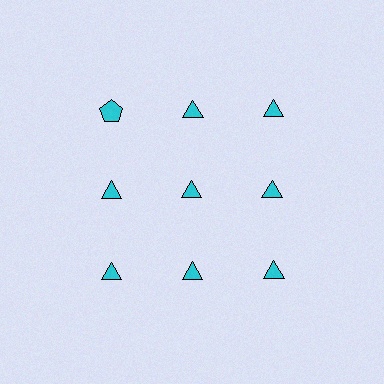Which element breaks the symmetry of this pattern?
The cyan pentagon in the top row, leftmost column breaks the symmetry. All other shapes are cyan triangles.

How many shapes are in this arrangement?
There are 9 shapes arranged in a grid pattern.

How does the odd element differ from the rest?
It has a different shape: pentagon instead of triangle.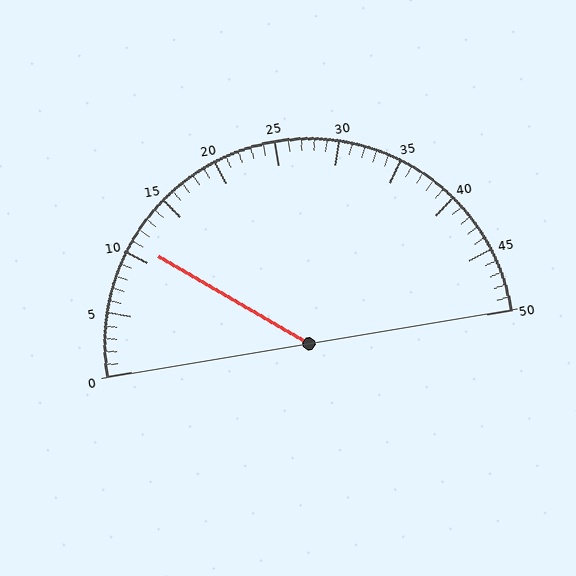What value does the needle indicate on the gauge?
The needle indicates approximately 11.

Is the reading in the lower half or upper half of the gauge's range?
The reading is in the lower half of the range (0 to 50).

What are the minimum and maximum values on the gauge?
The gauge ranges from 0 to 50.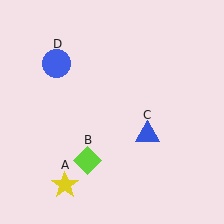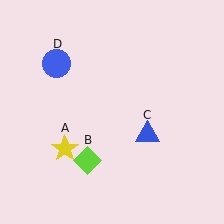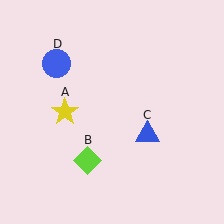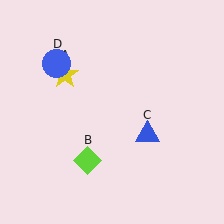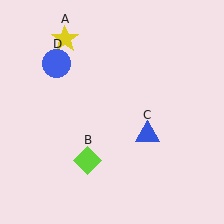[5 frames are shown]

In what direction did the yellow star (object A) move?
The yellow star (object A) moved up.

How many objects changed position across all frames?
1 object changed position: yellow star (object A).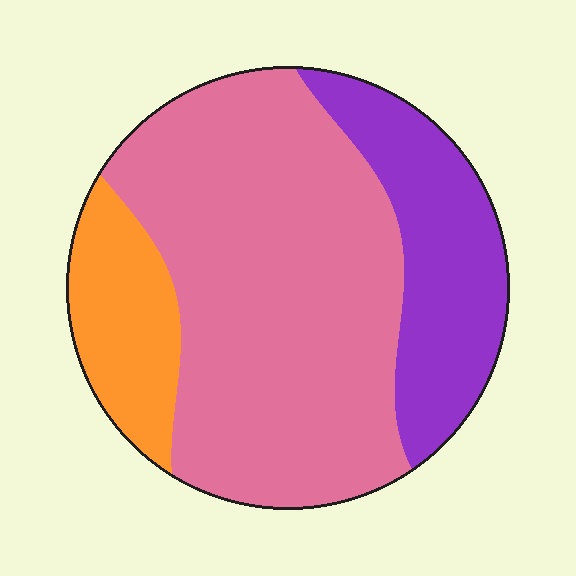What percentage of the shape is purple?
Purple takes up between a sixth and a third of the shape.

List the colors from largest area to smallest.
From largest to smallest: pink, purple, orange.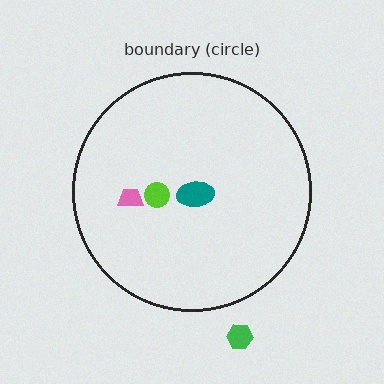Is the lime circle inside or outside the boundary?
Inside.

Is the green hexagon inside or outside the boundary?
Outside.